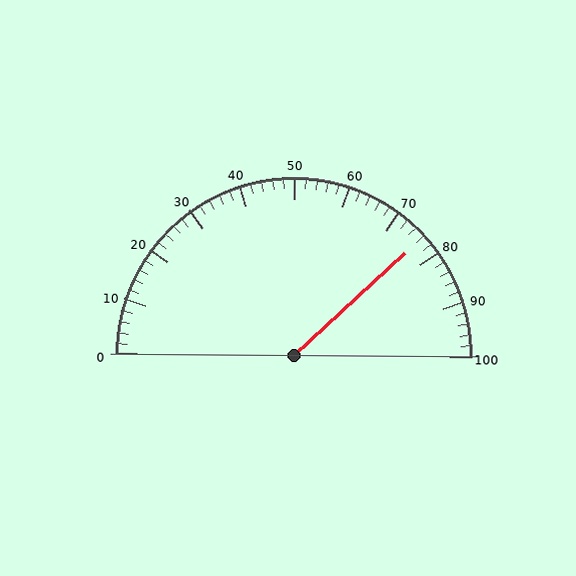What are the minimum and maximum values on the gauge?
The gauge ranges from 0 to 100.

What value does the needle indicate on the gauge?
The needle indicates approximately 76.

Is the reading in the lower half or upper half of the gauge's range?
The reading is in the upper half of the range (0 to 100).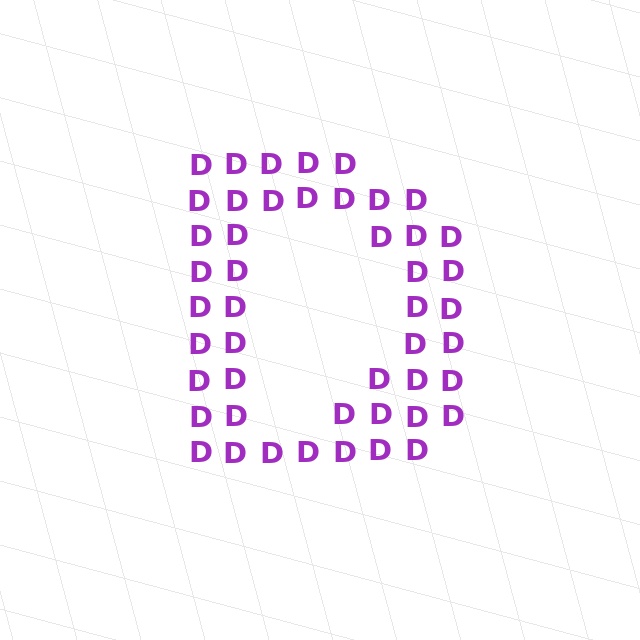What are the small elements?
The small elements are letter D's.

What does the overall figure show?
The overall figure shows the letter D.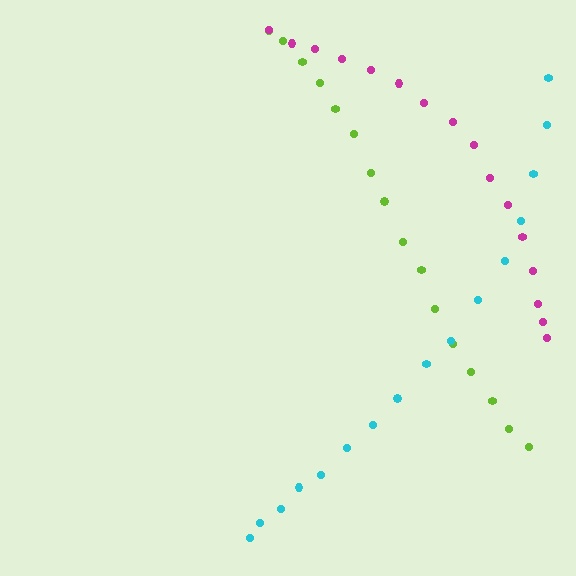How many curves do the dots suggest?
There are 3 distinct paths.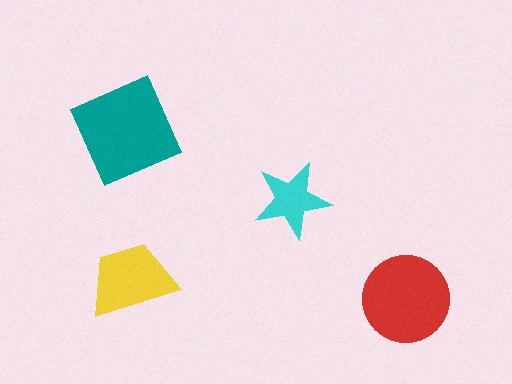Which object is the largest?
The teal diamond.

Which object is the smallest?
The cyan star.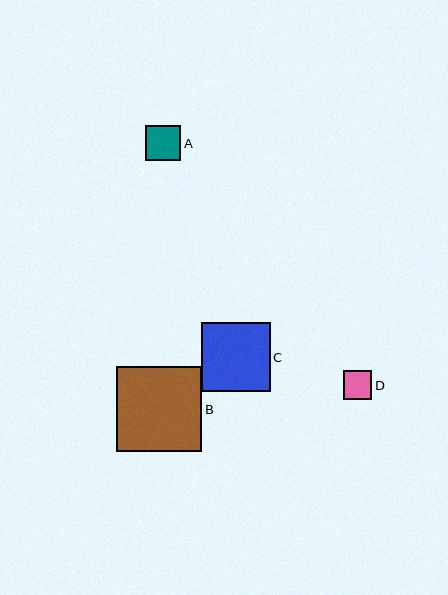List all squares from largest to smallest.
From largest to smallest: B, C, A, D.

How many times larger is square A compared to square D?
Square A is approximately 1.2 times the size of square D.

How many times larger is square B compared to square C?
Square B is approximately 1.2 times the size of square C.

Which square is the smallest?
Square D is the smallest with a size of approximately 29 pixels.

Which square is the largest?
Square B is the largest with a size of approximately 85 pixels.